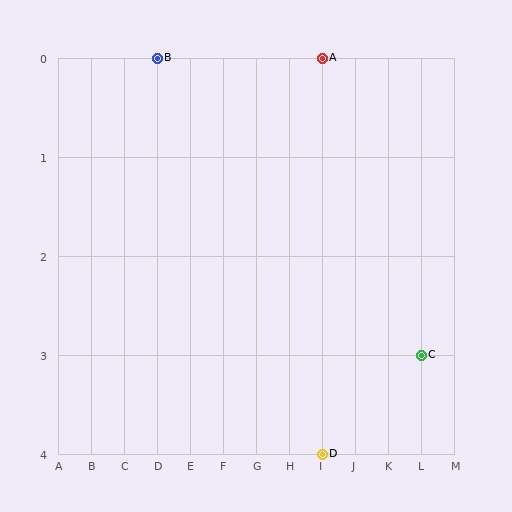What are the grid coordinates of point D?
Point D is at grid coordinates (I, 4).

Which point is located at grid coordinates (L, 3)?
Point C is at (L, 3).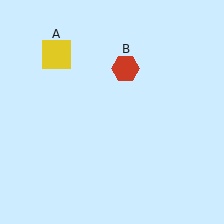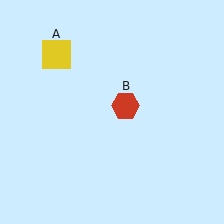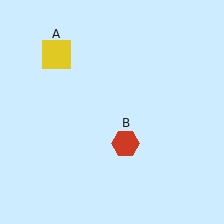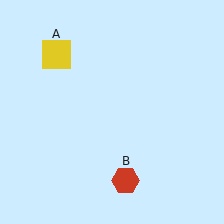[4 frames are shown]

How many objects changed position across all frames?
1 object changed position: red hexagon (object B).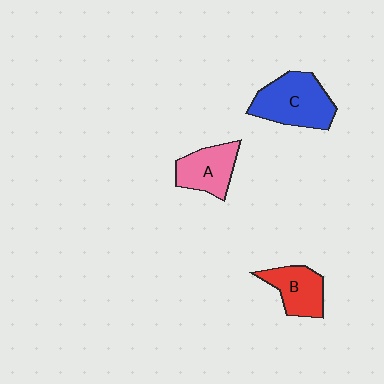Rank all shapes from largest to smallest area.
From largest to smallest: C (blue), A (pink), B (red).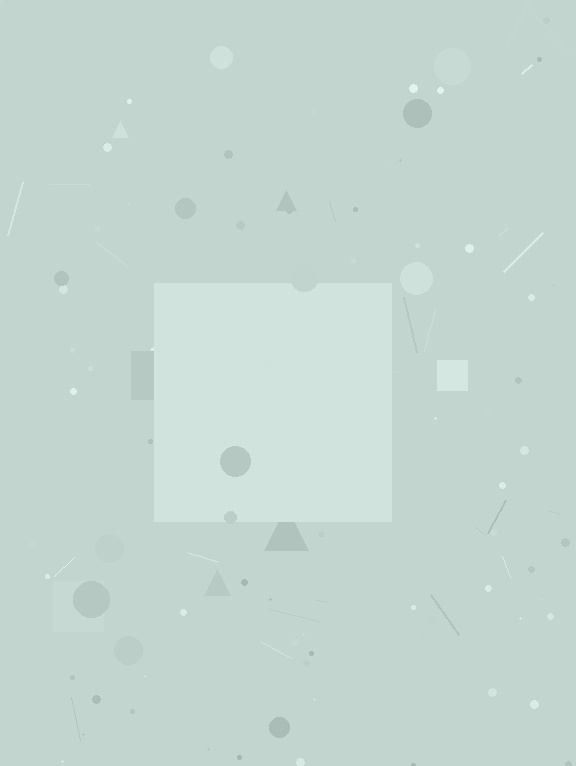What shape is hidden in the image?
A square is hidden in the image.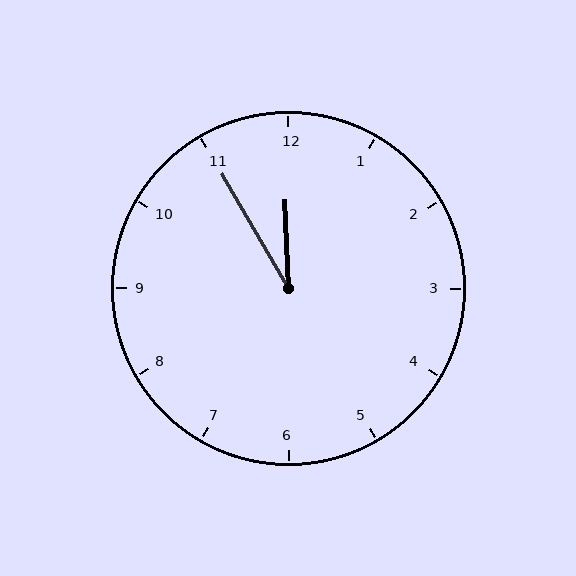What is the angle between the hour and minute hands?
Approximately 28 degrees.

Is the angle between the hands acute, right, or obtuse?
It is acute.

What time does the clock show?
11:55.